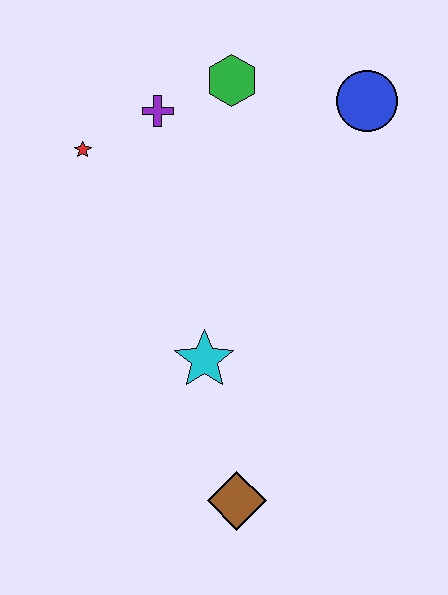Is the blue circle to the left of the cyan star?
No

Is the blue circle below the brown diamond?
No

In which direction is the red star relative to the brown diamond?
The red star is above the brown diamond.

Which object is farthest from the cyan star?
The blue circle is farthest from the cyan star.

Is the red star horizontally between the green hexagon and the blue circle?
No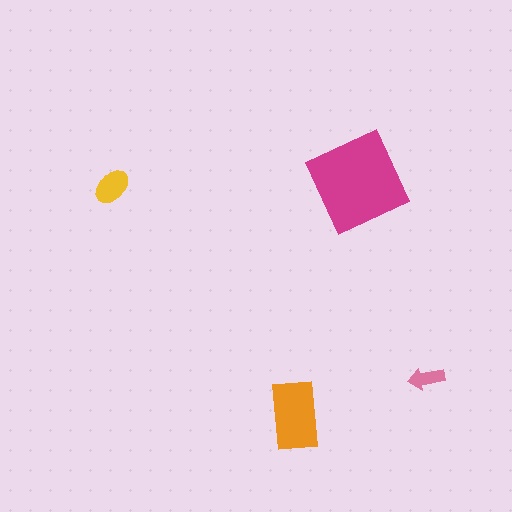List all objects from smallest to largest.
The pink arrow, the yellow ellipse, the orange rectangle, the magenta diamond.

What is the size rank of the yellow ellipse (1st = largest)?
3rd.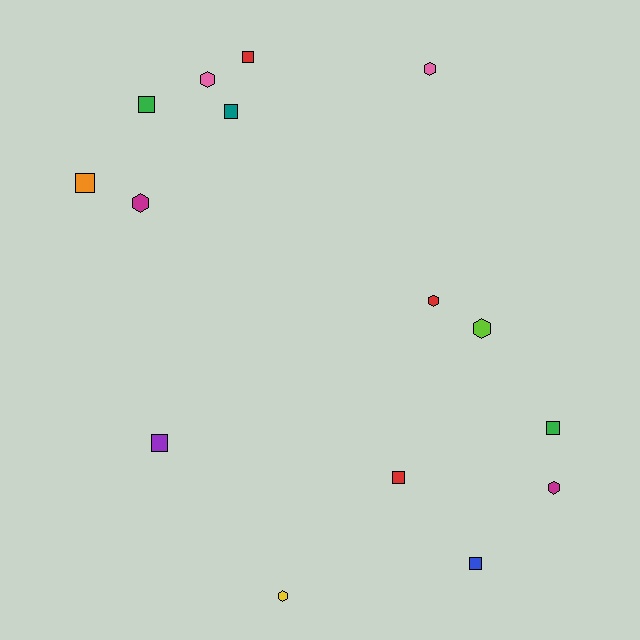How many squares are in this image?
There are 8 squares.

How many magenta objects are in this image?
There are 2 magenta objects.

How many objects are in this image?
There are 15 objects.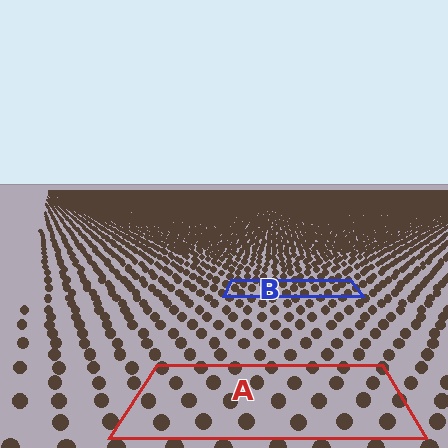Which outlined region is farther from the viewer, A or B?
Region B is farther from the viewer — the texture elements inside it appear smaller and more densely packed.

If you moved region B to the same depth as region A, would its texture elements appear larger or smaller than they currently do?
They would appear larger. At a closer depth, the same texture elements are projected at a bigger on-screen size.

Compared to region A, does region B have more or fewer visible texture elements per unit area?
Region B has more texture elements per unit area — they are packed more densely because it is farther away.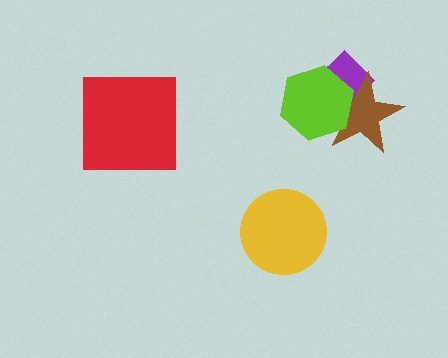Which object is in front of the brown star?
The lime hexagon is in front of the brown star.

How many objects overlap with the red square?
0 objects overlap with the red square.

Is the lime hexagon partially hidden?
No, no other shape covers it.